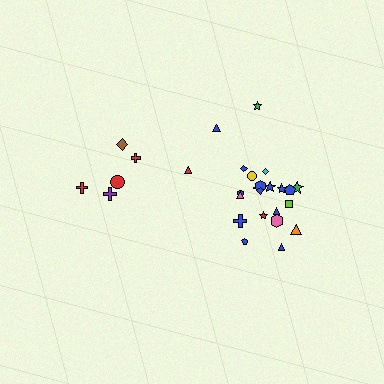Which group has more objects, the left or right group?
The right group.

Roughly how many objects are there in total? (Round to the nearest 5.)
Roughly 30 objects in total.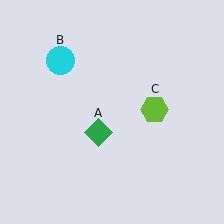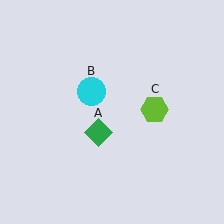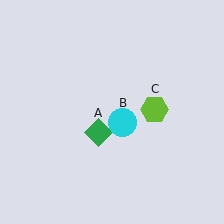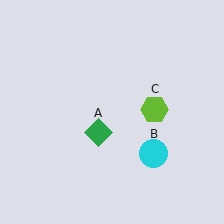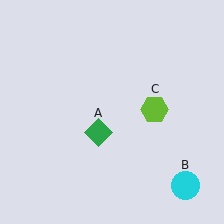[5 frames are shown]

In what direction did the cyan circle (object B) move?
The cyan circle (object B) moved down and to the right.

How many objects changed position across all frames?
1 object changed position: cyan circle (object B).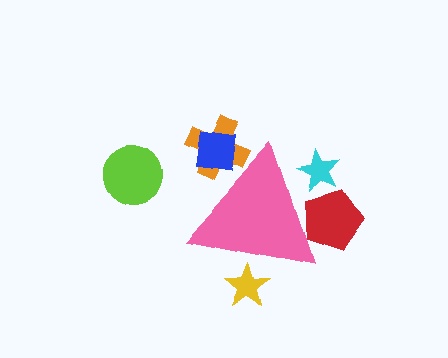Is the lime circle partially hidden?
No, the lime circle is fully visible.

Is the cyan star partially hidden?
Yes, the cyan star is partially hidden behind the pink triangle.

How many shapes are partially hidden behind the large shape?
5 shapes are partially hidden.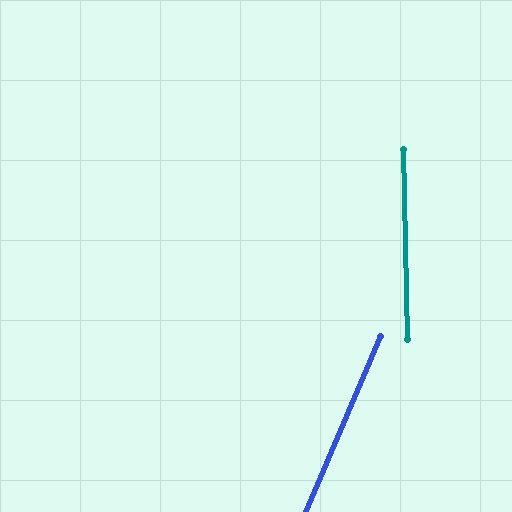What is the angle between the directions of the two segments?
Approximately 24 degrees.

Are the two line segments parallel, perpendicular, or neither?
Neither parallel nor perpendicular — they differ by about 24°.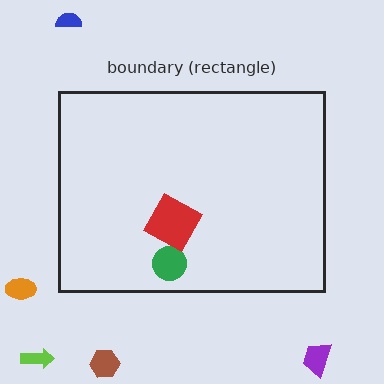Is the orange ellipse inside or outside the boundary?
Outside.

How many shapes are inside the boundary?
2 inside, 5 outside.